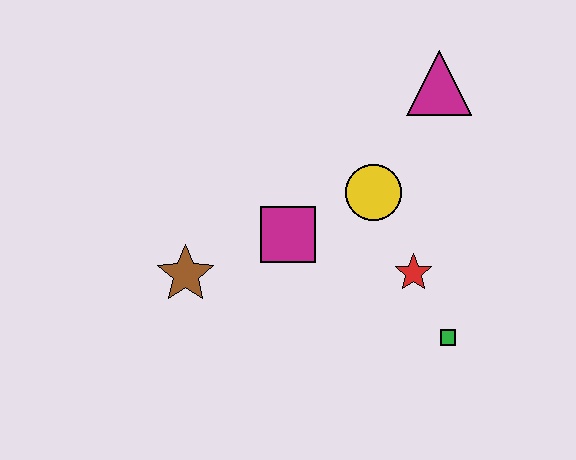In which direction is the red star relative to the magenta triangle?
The red star is below the magenta triangle.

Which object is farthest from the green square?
The brown star is farthest from the green square.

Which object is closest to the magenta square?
The yellow circle is closest to the magenta square.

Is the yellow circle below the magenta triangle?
Yes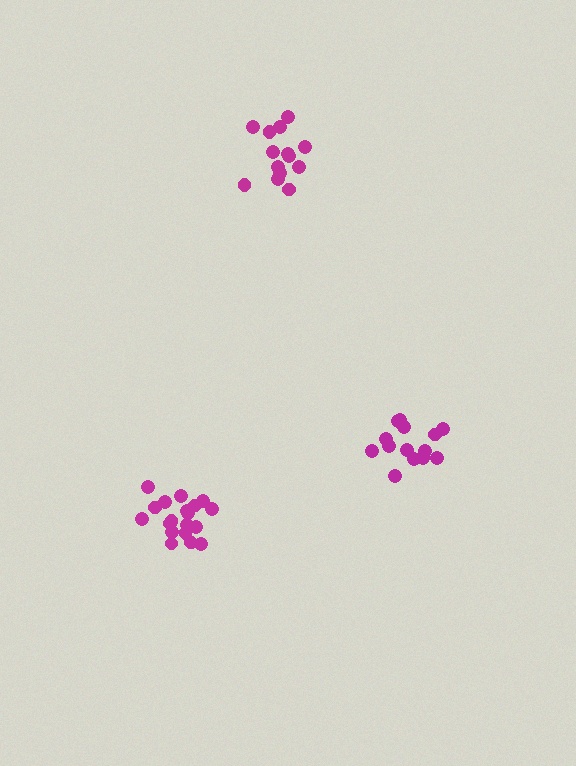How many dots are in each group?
Group 1: 14 dots, Group 2: 19 dots, Group 3: 14 dots (47 total).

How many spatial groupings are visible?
There are 3 spatial groupings.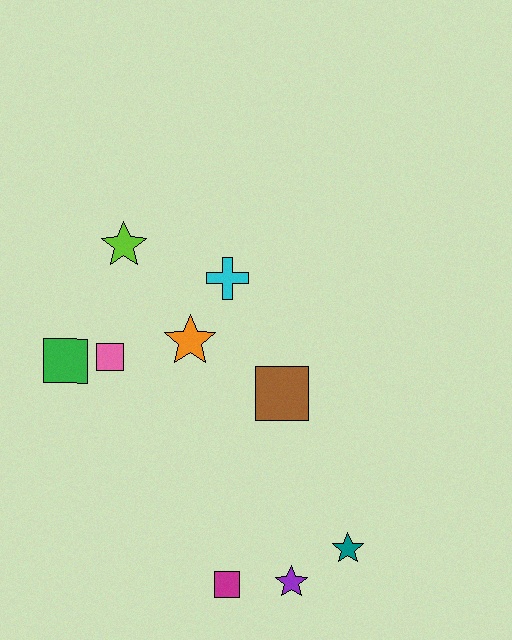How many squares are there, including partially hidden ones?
There are 4 squares.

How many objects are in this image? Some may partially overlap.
There are 9 objects.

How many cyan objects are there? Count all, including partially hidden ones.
There is 1 cyan object.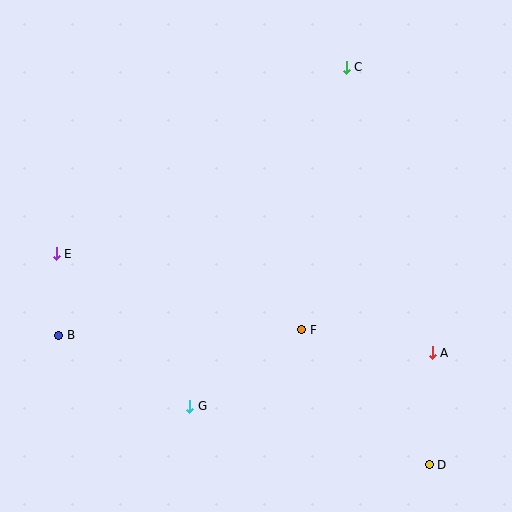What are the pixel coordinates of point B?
Point B is at (59, 335).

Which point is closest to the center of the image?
Point F at (302, 330) is closest to the center.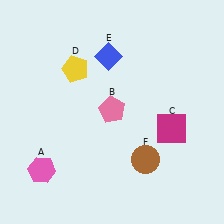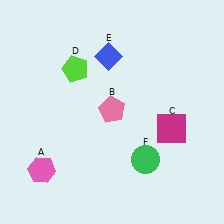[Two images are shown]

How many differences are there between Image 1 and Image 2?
There are 2 differences between the two images.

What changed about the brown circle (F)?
In Image 1, F is brown. In Image 2, it changed to green.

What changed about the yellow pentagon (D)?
In Image 1, D is yellow. In Image 2, it changed to lime.